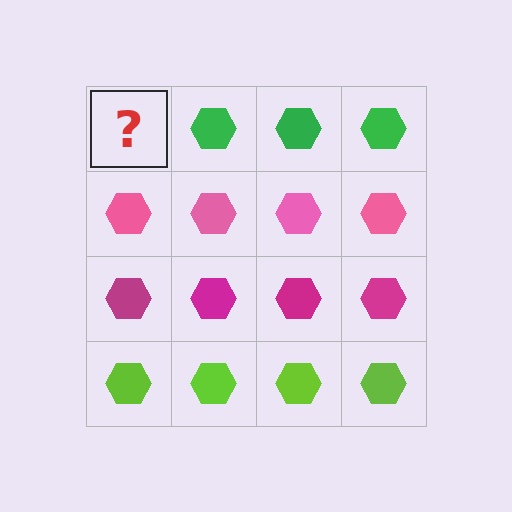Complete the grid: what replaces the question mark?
The question mark should be replaced with a green hexagon.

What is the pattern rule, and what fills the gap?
The rule is that each row has a consistent color. The gap should be filled with a green hexagon.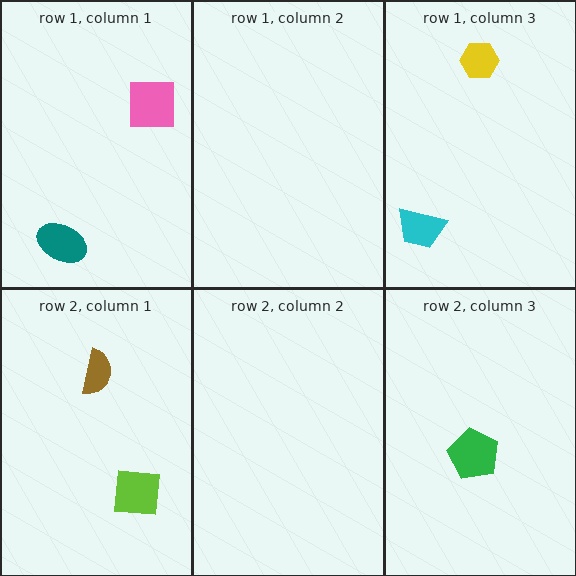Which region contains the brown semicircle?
The row 2, column 1 region.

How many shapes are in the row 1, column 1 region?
2.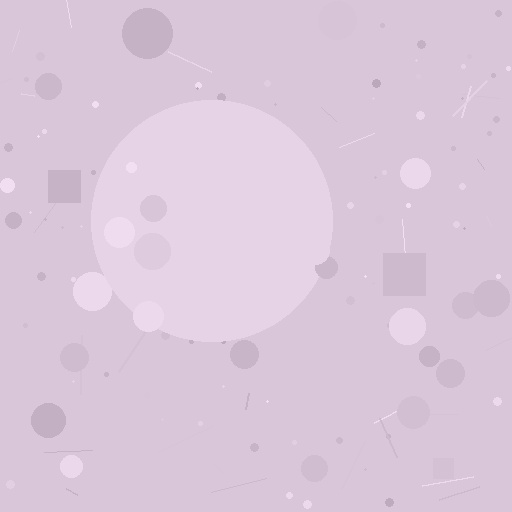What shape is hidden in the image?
A circle is hidden in the image.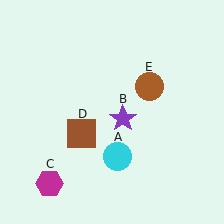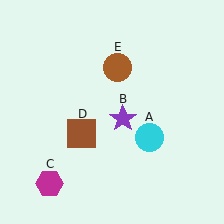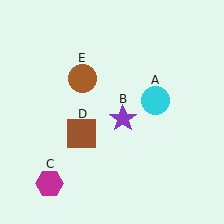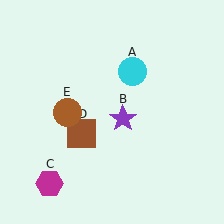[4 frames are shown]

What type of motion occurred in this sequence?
The cyan circle (object A), brown circle (object E) rotated counterclockwise around the center of the scene.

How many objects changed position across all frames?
2 objects changed position: cyan circle (object A), brown circle (object E).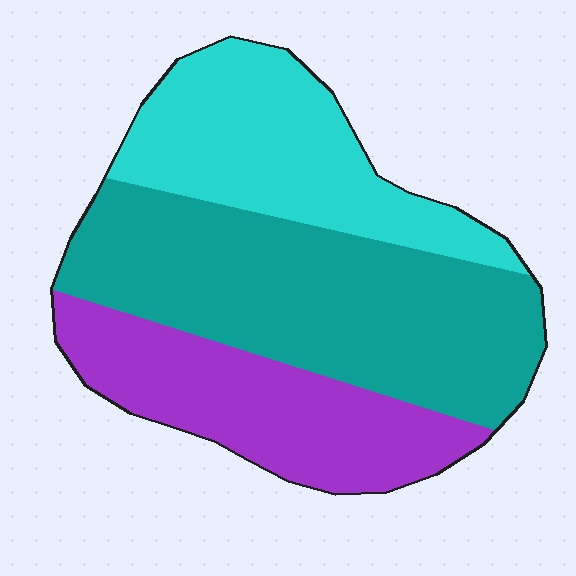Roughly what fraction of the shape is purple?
Purple takes up between a quarter and a half of the shape.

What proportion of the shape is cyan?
Cyan covers roughly 30% of the shape.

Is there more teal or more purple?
Teal.